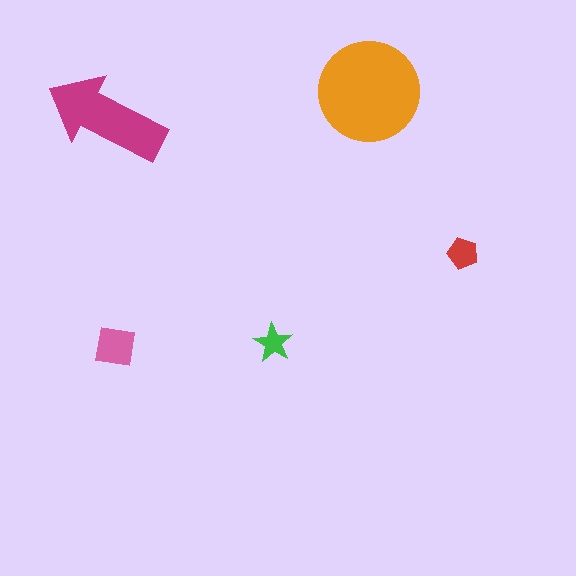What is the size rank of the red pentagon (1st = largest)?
4th.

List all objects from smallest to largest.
The green star, the red pentagon, the pink square, the magenta arrow, the orange circle.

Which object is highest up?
The orange circle is topmost.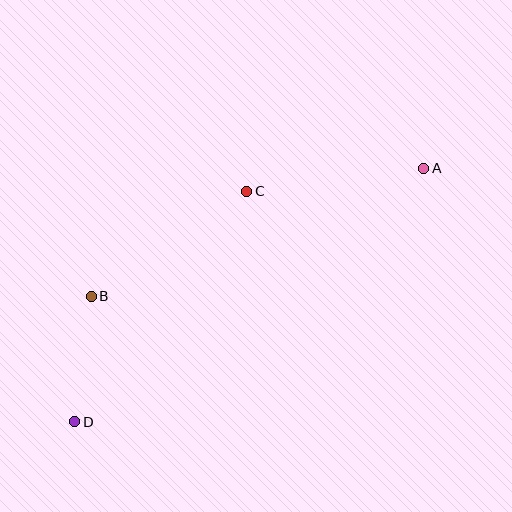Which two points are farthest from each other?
Points A and D are farthest from each other.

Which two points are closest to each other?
Points B and D are closest to each other.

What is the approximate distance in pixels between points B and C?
The distance between B and C is approximately 188 pixels.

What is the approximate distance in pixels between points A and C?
The distance between A and C is approximately 178 pixels.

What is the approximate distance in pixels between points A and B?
The distance between A and B is approximately 356 pixels.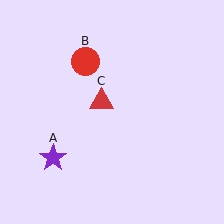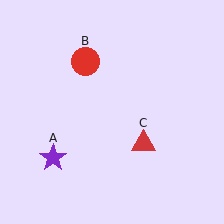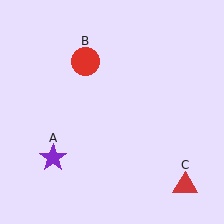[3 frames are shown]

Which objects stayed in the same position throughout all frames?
Purple star (object A) and red circle (object B) remained stationary.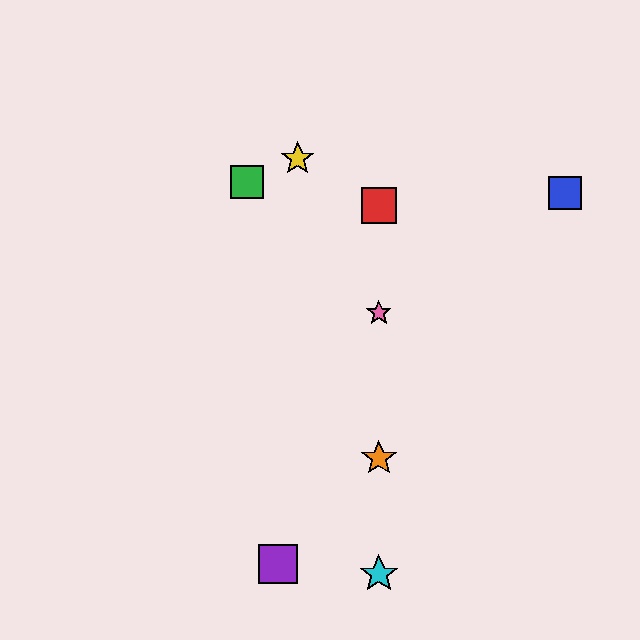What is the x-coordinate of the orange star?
The orange star is at x≈379.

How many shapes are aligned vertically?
4 shapes (the red square, the orange star, the cyan star, the pink star) are aligned vertically.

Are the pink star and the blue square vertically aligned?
No, the pink star is at x≈379 and the blue square is at x≈565.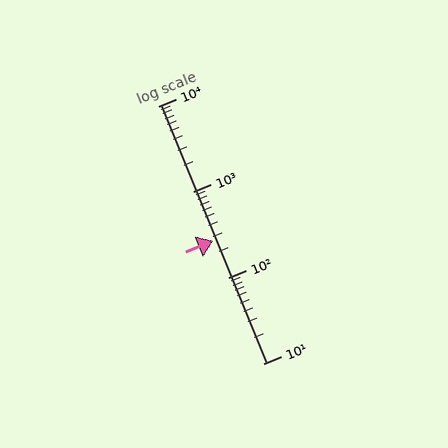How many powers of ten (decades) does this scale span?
The scale spans 3 decades, from 10 to 10000.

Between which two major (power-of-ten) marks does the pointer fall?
The pointer is between 100 and 1000.